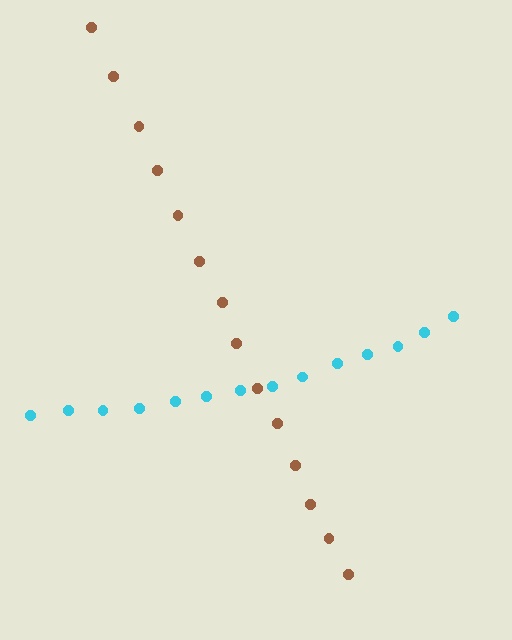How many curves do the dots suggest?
There are 2 distinct paths.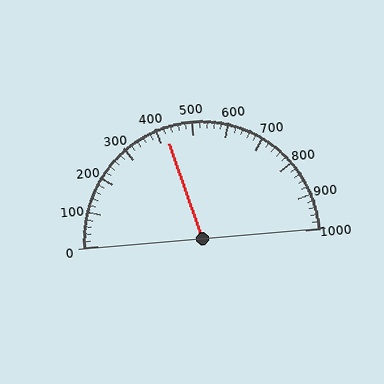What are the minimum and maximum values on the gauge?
The gauge ranges from 0 to 1000.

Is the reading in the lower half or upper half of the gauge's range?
The reading is in the lower half of the range (0 to 1000).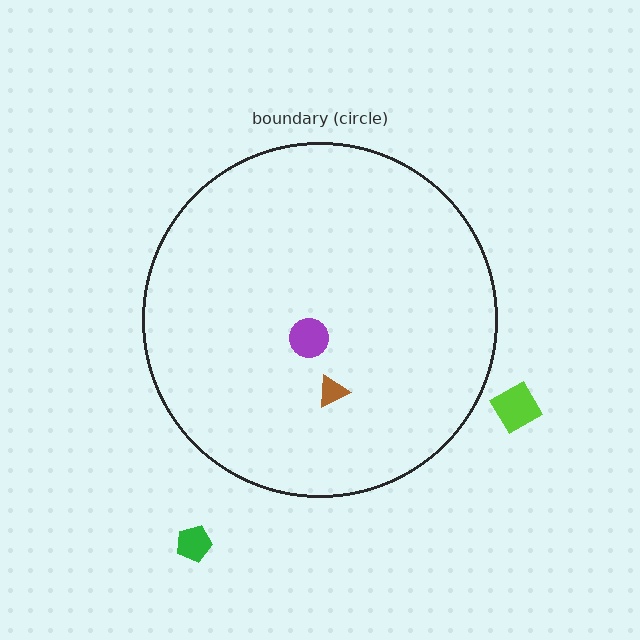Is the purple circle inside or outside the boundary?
Inside.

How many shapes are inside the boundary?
2 inside, 2 outside.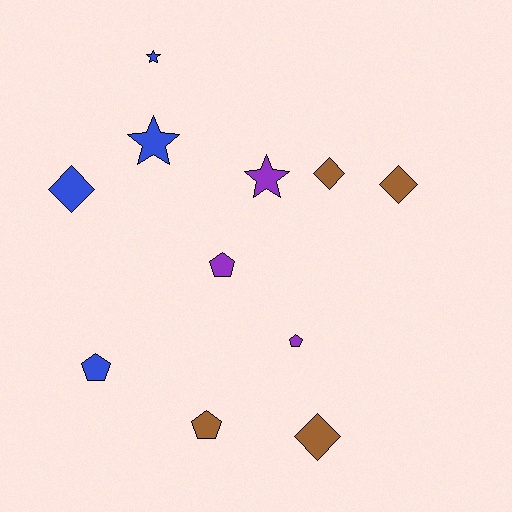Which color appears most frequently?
Brown, with 4 objects.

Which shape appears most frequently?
Pentagon, with 4 objects.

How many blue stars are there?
There are 2 blue stars.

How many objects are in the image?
There are 11 objects.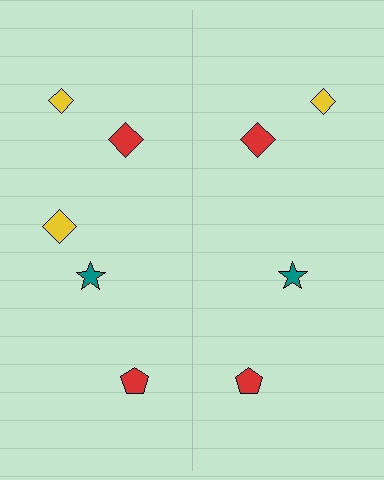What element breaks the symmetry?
A yellow diamond is missing from the right side.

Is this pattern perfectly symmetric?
No, the pattern is not perfectly symmetric. A yellow diamond is missing from the right side.